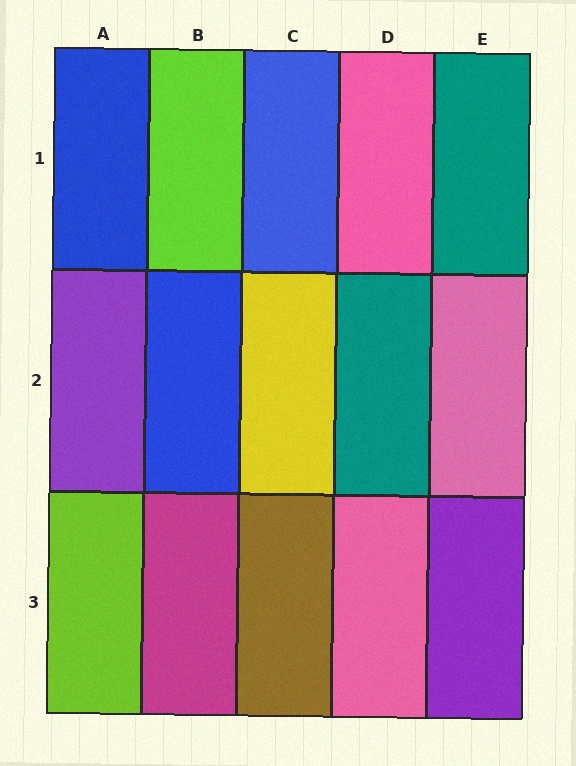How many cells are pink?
3 cells are pink.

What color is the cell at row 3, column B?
Magenta.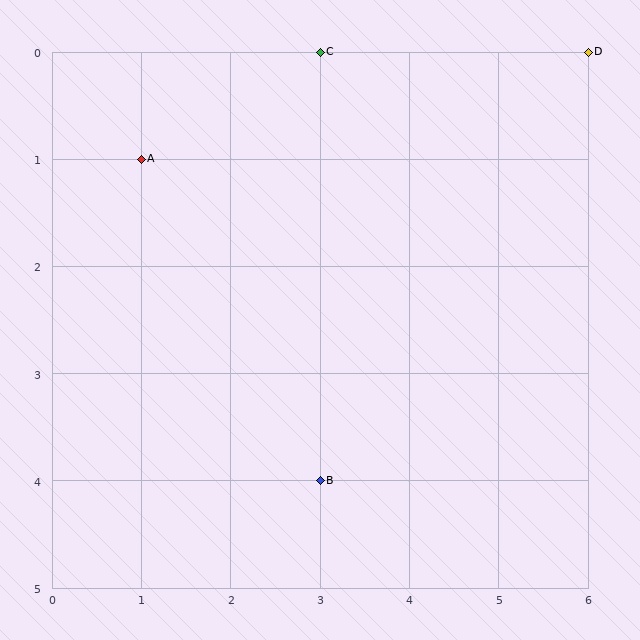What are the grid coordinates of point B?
Point B is at grid coordinates (3, 4).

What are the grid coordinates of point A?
Point A is at grid coordinates (1, 1).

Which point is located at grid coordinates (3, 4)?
Point B is at (3, 4).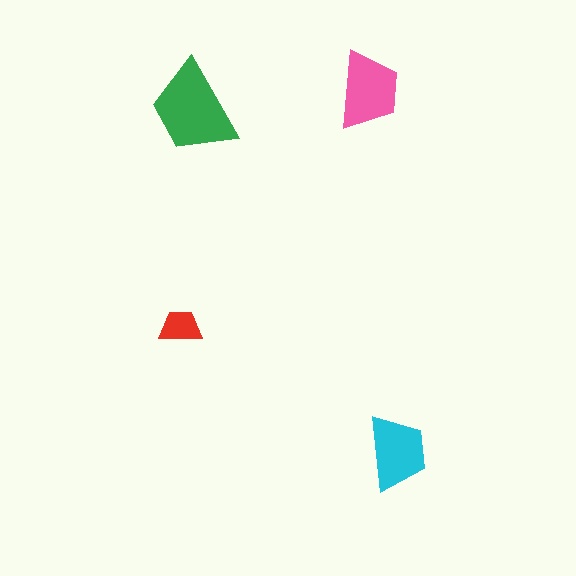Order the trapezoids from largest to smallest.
the green one, the pink one, the cyan one, the red one.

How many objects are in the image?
There are 4 objects in the image.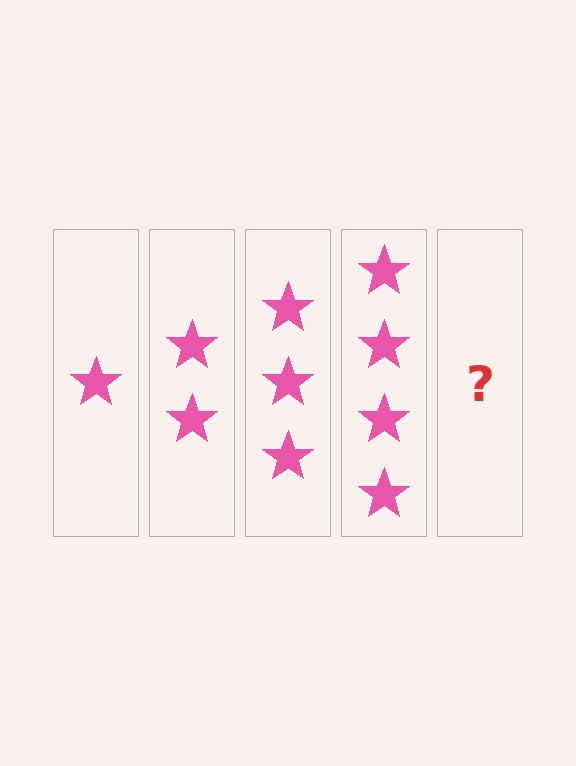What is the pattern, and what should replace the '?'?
The pattern is that each step adds one more star. The '?' should be 5 stars.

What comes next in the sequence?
The next element should be 5 stars.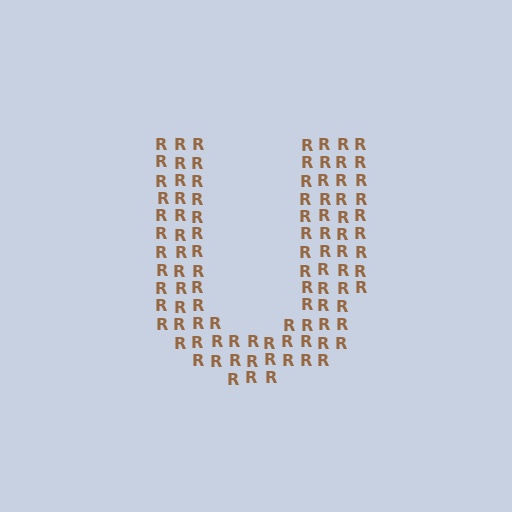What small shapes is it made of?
It is made of small letter R's.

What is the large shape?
The large shape is the letter U.